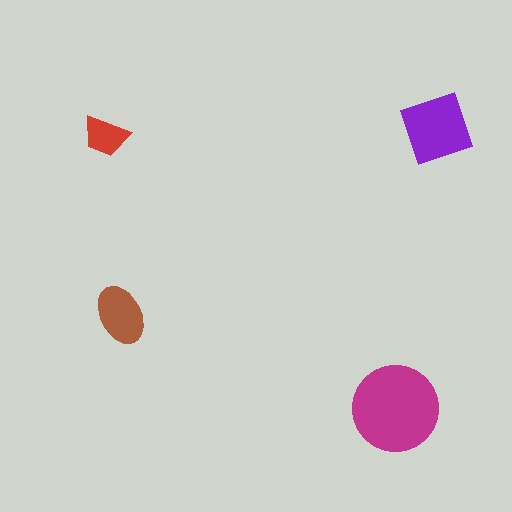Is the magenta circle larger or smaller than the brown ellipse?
Larger.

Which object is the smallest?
The red trapezoid.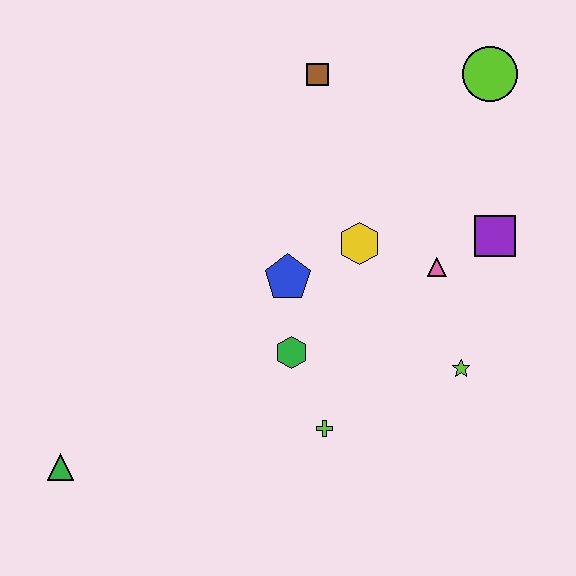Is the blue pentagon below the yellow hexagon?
Yes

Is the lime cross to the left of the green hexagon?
No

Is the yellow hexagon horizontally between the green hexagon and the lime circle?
Yes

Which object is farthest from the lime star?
The green triangle is farthest from the lime star.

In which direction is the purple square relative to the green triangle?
The purple square is to the right of the green triangle.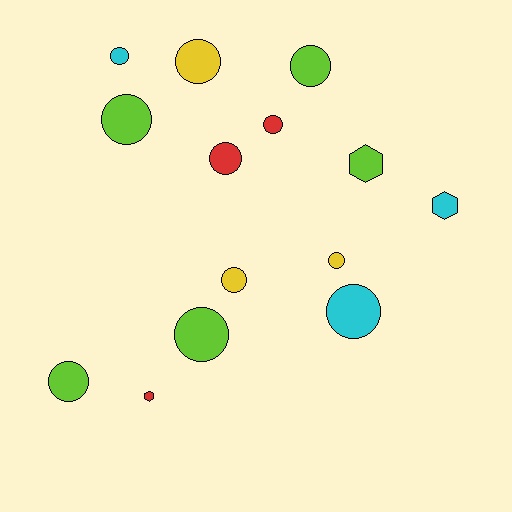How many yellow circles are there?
There are 3 yellow circles.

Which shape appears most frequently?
Circle, with 11 objects.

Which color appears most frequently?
Lime, with 5 objects.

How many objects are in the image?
There are 14 objects.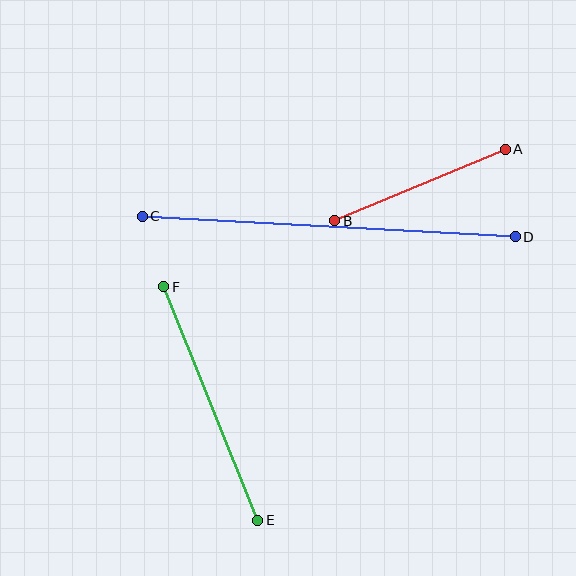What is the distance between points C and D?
The distance is approximately 374 pixels.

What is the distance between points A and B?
The distance is approximately 185 pixels.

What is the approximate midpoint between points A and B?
The midpoint is at approximately (420, 185) pixels.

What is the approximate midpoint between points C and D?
The midpoint is at approximately (329, 226) pixels.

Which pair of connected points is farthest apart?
Points C and D are farthest apart.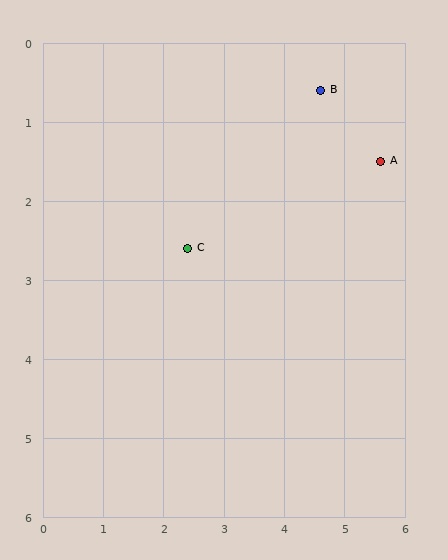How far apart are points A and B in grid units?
Points A and B are about 1.3 grid units apart.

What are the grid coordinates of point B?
Point B is at approximately (4.6, 0.6).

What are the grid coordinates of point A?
Point A is at approximately (5.6, 1.5).